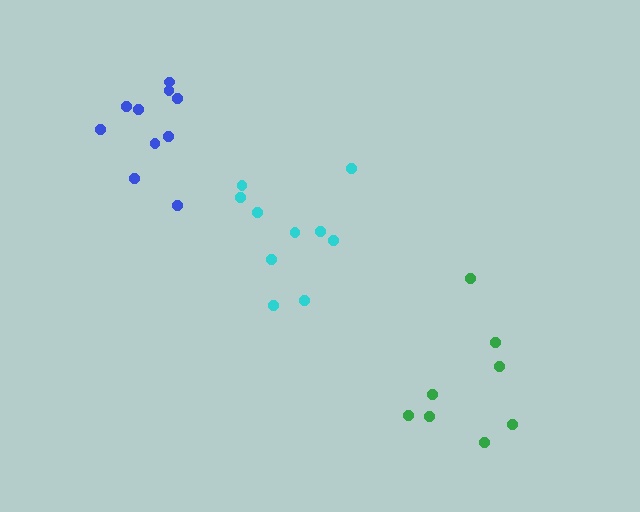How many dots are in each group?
Group 1: 10 dots, Group 2: 8 dots, Group 3: 10 dots (28 total).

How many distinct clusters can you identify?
There are 3 distinct clusters.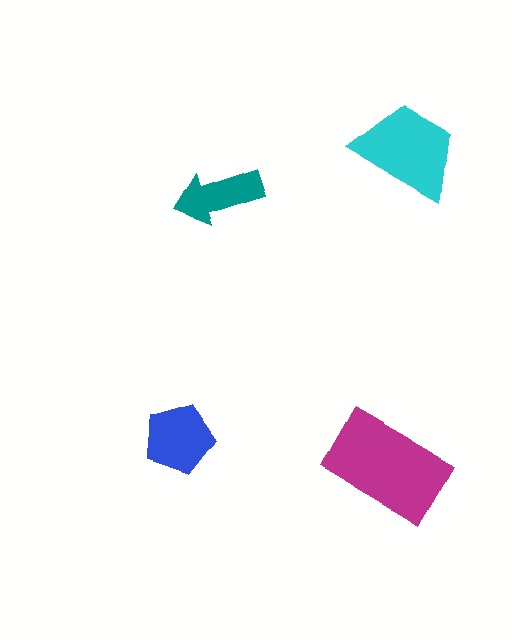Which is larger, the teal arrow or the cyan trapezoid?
The cyan trapezoid.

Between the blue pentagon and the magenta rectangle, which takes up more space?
The magenta rectangle.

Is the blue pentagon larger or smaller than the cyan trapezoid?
Smaller.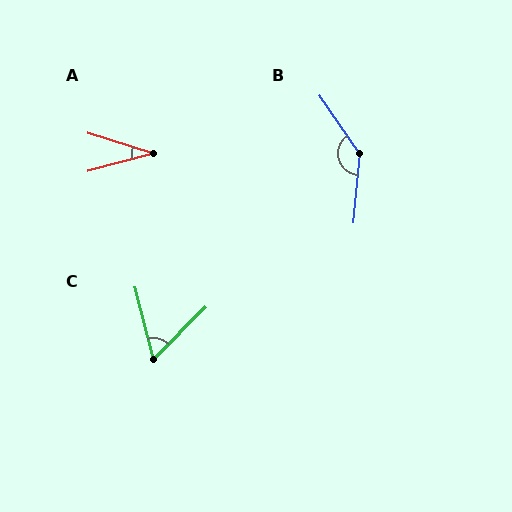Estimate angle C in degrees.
Approximately 60 degrees.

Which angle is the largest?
B, at approximately 140 degrees.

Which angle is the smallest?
A, at approximately 32 degrees.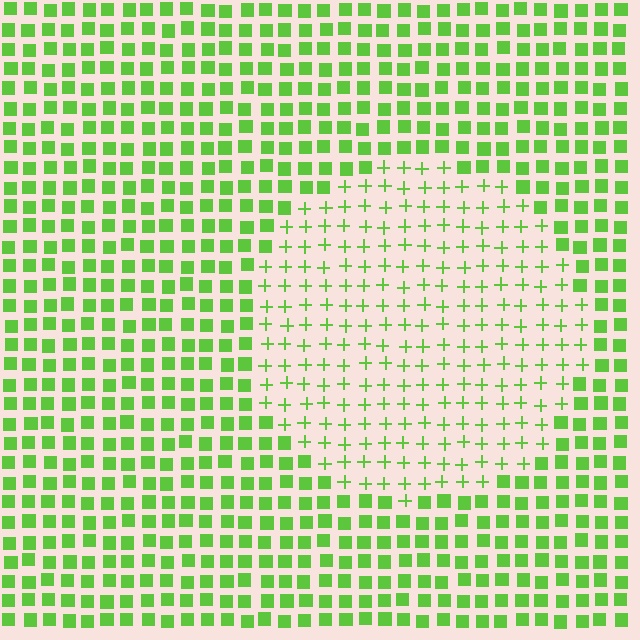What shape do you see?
I see a circle.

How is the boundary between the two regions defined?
The boundary is defined by a change in element shape: plus signs inside vs. squares outside. All elements share the same color and spacing.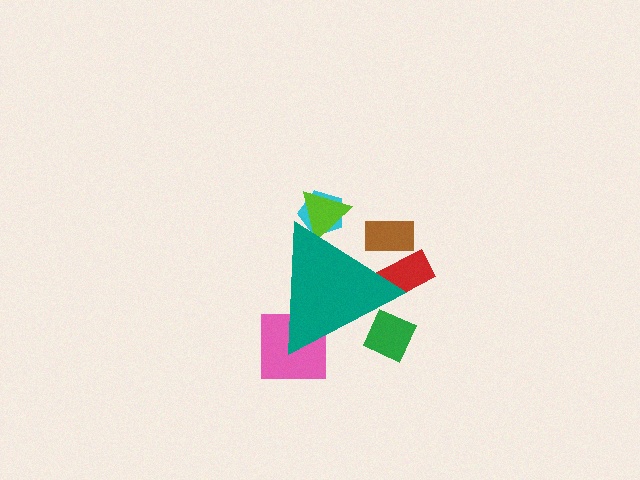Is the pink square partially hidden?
Yes, the pink square is partially hidden behind the teal triangle.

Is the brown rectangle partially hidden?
Yes, the brown rectangle is partially hidden behind the teal triangle.